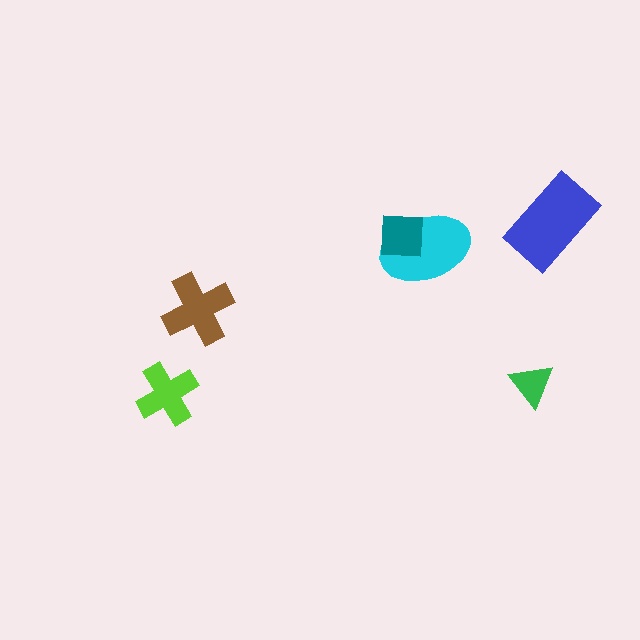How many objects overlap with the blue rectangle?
0 objects overlap with the blue rectangle.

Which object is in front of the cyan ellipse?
The teal square is in front of the cyan ellipse.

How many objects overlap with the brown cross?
0 objects overlap with the brown cross.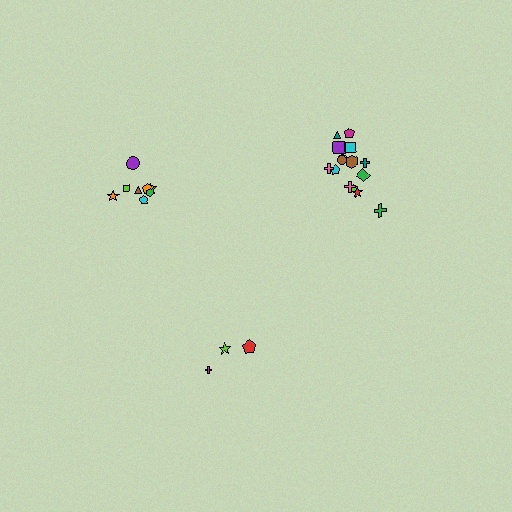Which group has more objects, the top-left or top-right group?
The top-right group.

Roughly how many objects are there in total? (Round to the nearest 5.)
Roughly 25 objects in total.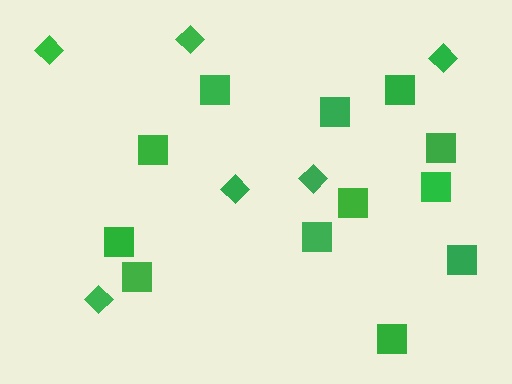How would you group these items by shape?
There are 2 groups: one group of diamonds (6) and one group of squares (12).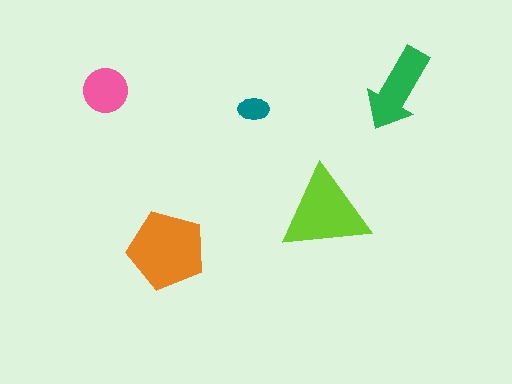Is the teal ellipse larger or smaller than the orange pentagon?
Smaller.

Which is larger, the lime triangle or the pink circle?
The lime triangle.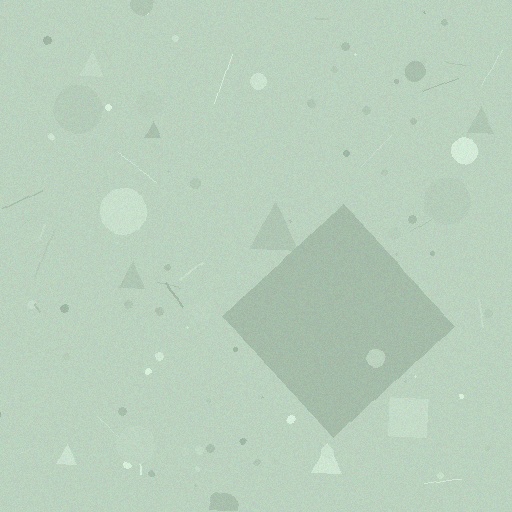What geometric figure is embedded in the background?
A diamond is embedded in the background.